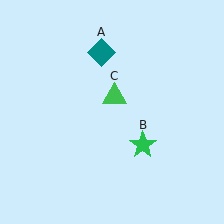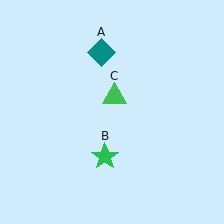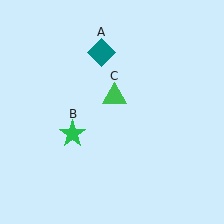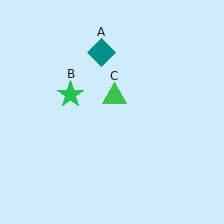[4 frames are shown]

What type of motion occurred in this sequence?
The green star (object B) rotated clockwise around the center of the scene.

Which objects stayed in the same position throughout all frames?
Teal diamond (object A) and green triangle (object C) remained stationary.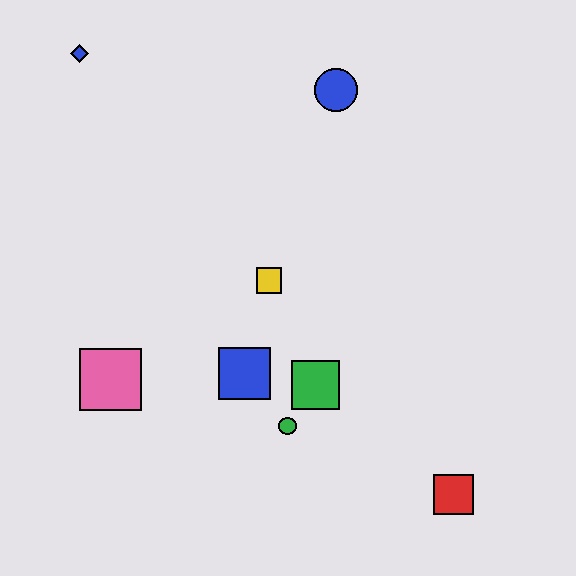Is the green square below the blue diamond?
Yes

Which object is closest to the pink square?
The blue square is closest to the pink square.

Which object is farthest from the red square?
The blue diamond is farthest from the red square.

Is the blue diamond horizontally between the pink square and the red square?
No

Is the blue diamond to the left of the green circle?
Yes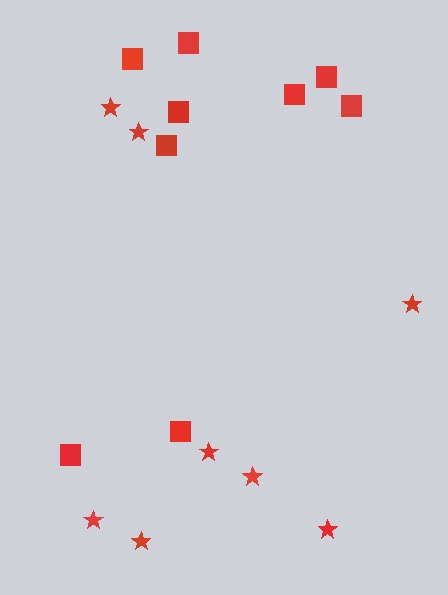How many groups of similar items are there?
There are 2 groups: one group of squares (9) and one group of stars (8).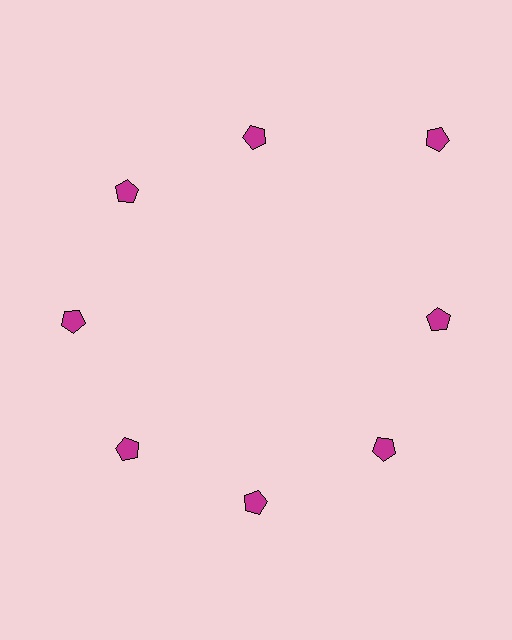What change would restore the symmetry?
The symmetry would be restored by moving it inward, back onto the ring so that all 8 pentagons sit at equal angles and equal distance from the center.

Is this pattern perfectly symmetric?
No. The 8 magenta pentagons are arranged in a ring, but one element near the 2 o'clock position is pushed outward from the center, breaking the 8-fold rotational symmetry.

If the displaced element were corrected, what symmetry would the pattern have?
It would have 8-fold rotational symmetry — the pattern would map onto itself every 45 degrees.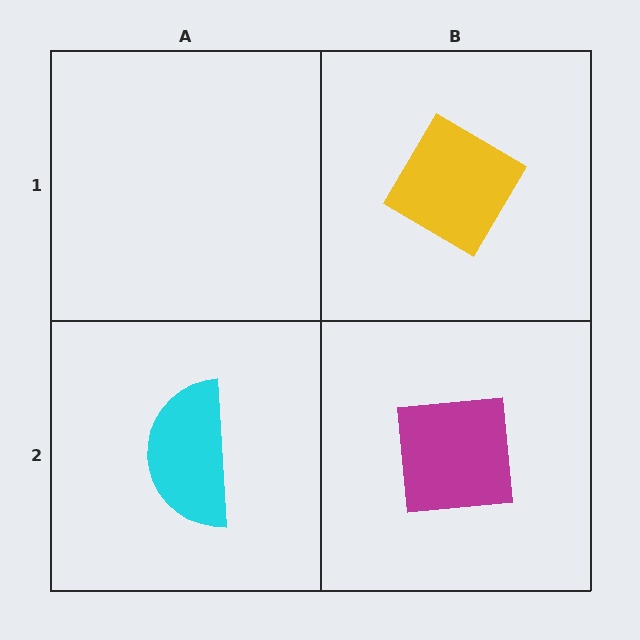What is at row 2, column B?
A magenta square.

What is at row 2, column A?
A cyan semicircle.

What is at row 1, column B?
A yellow diamond.